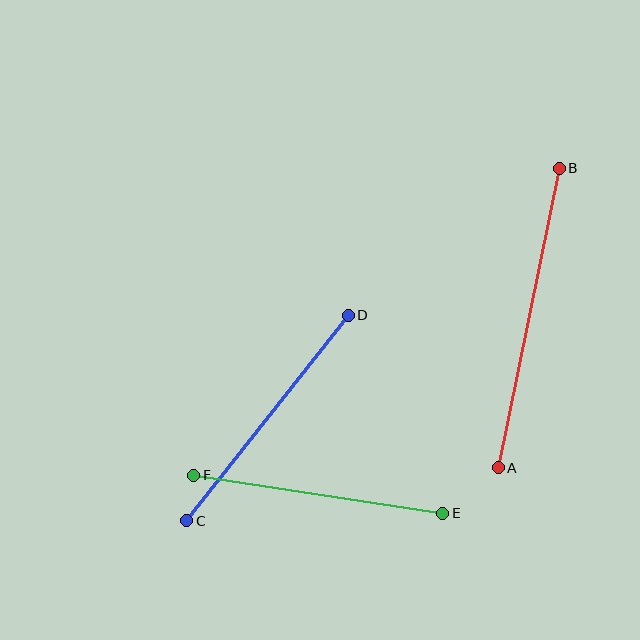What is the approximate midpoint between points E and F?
The midpoint is at approximately (318, 494) pixels.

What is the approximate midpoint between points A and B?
The midpoint is at approximately (529, 318) pixels.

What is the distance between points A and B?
The distance is approximately 306 pixels.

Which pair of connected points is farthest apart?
Points A and B are farthest apart.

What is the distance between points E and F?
The distance is approximately 252 pixels.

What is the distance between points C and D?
The distance is approximately 262 pixels.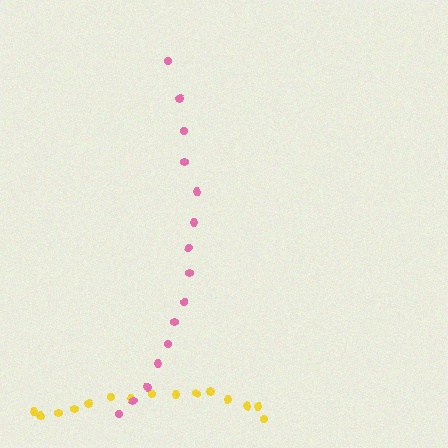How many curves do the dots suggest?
There are 2 distinct paths.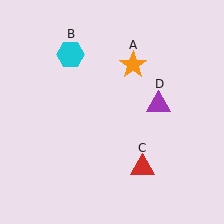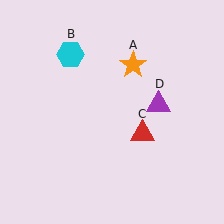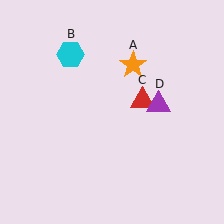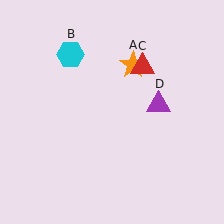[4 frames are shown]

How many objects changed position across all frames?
1 object changed position: red triangle (object C).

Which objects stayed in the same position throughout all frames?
Orange star (object A) and cyan hexagon (object B) and purple triangle (object D) remained stationary.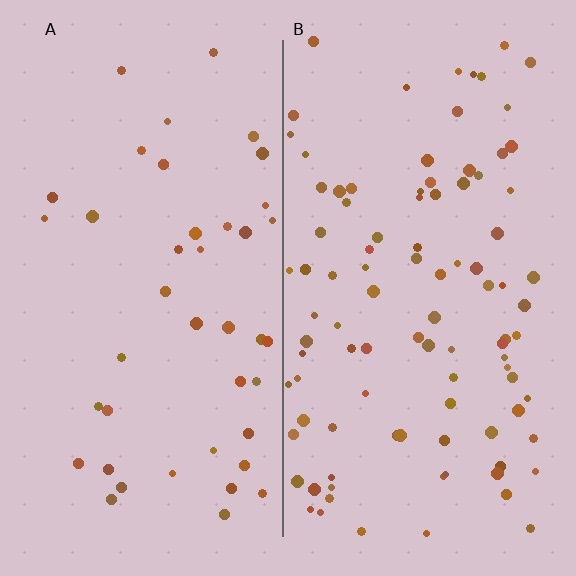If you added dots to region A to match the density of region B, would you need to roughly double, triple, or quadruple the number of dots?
Approximately double.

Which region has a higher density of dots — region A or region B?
B (the right).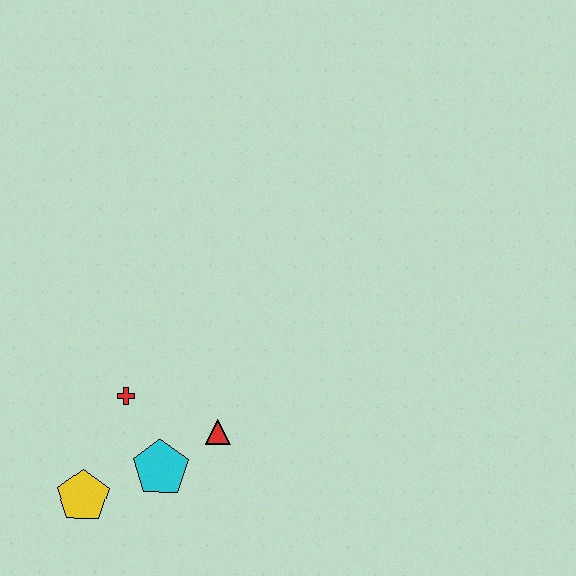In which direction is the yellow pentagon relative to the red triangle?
The yellow pentagon is to the left of the red triangle.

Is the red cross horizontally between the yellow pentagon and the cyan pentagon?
Yes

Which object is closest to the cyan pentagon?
The red triangle is closest to the cyan pentagon.